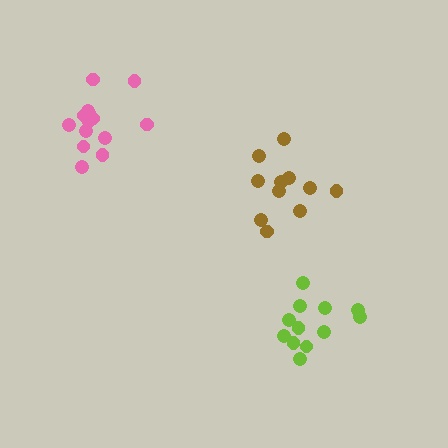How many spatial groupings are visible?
There are 3 spatial groupings.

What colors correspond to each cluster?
The clusters are colored: lime, pink, brown.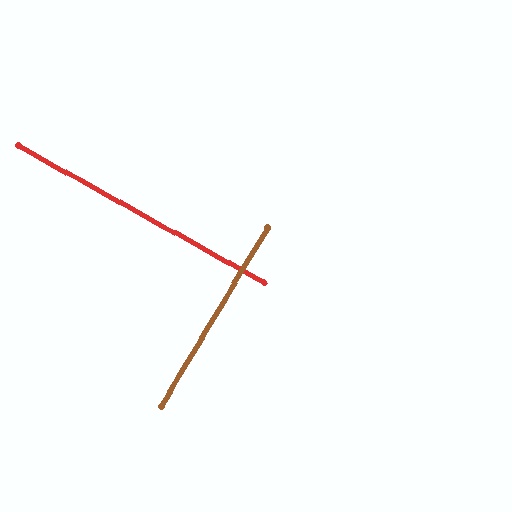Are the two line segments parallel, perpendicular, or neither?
Perpendicular — they meet at approximately 88°.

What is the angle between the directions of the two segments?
Approximately 88 degrees.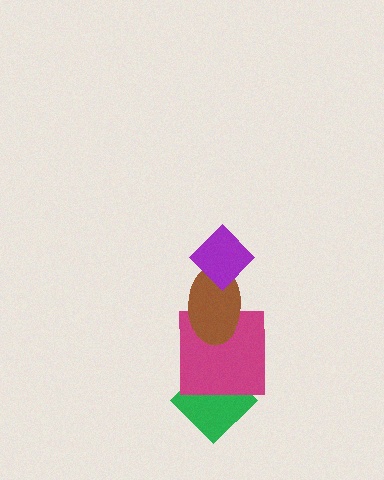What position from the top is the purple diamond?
The purple diamond is 1st from the top.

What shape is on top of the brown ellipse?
The purple diamond is on top of the brown ellipse.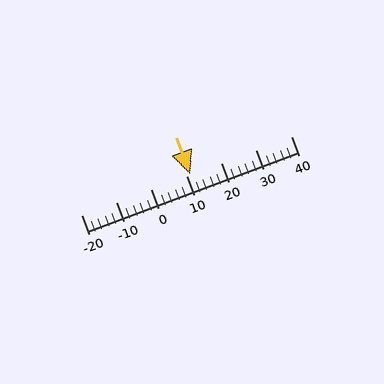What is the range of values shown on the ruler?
The ruler shows values from -20 to 40.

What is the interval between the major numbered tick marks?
The major tick marks are spaced 10 units apart.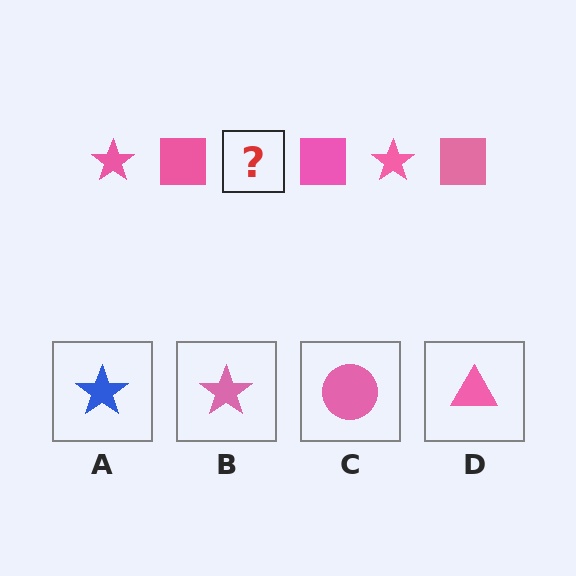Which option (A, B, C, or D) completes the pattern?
B.